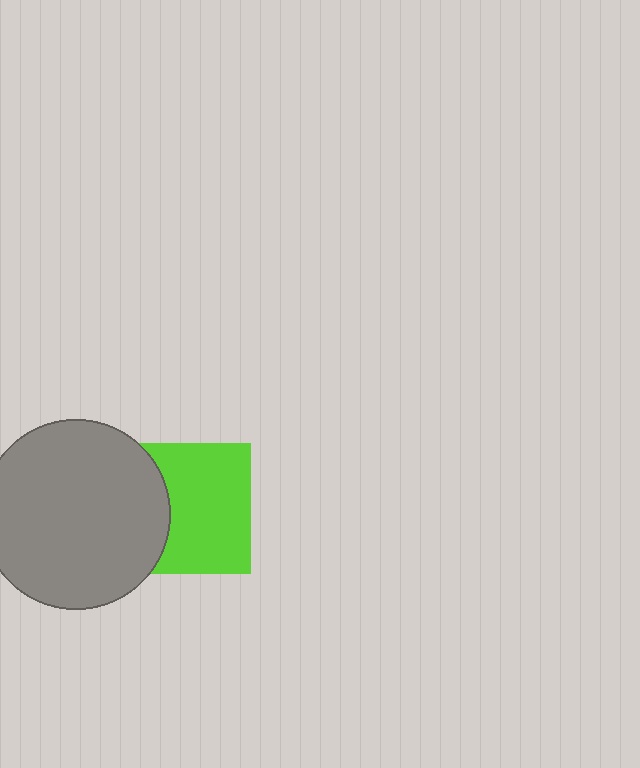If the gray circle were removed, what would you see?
You would see the complete lime square.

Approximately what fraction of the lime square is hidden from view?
Roughly 33% of the lime square is hidden behind the gray circle.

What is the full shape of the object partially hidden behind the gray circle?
The partially hidden object is a lime square.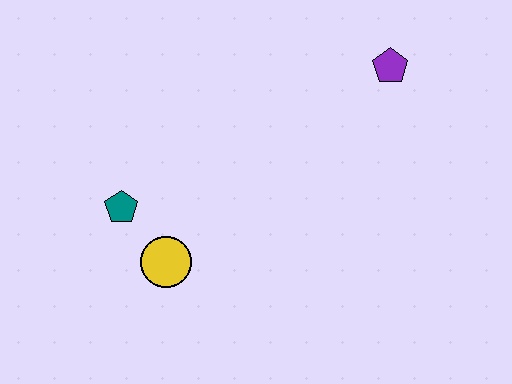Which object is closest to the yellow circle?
The teal pentagon is closest to the yellow circle.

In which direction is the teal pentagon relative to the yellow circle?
The teal pentagon is above the yellow circle.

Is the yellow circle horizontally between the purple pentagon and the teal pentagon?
Yes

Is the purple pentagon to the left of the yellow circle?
No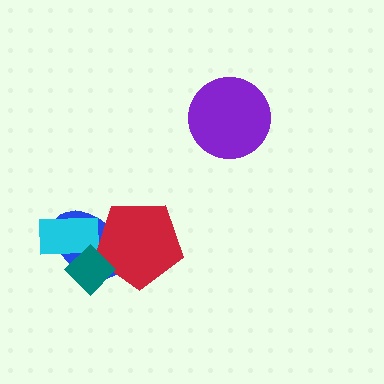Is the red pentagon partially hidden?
Yes, it is partially covered by another shape.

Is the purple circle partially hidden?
No, no other shape covers it.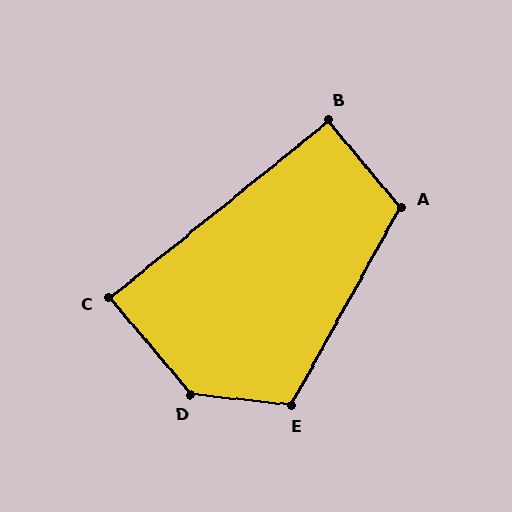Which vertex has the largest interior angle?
D, at approximately 136 degrees.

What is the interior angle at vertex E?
Approximately 113 degrees (obtuse).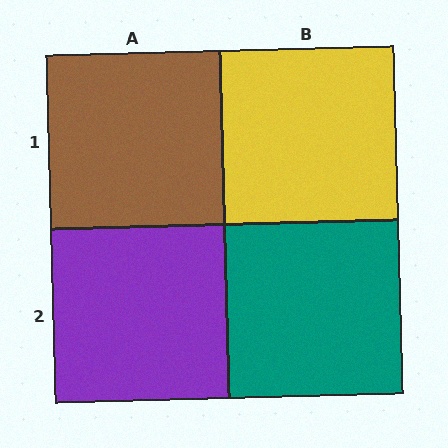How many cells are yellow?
1 cell is yellow.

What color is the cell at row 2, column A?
Purple.